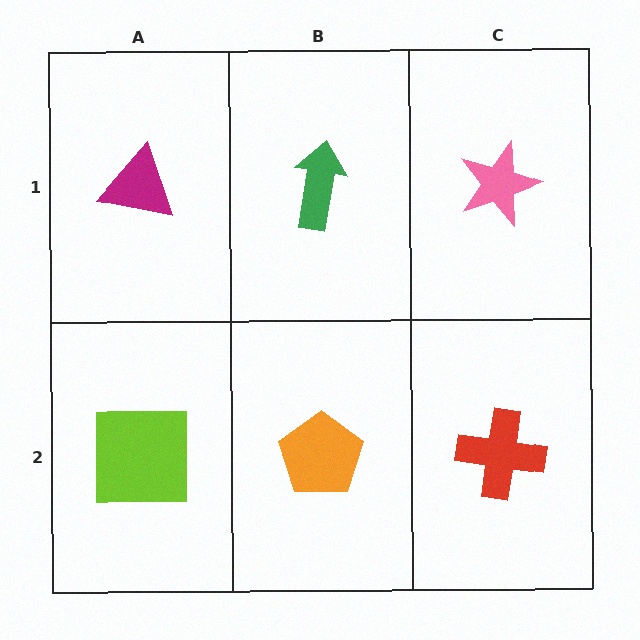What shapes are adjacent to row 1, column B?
An orange pentagon (row 2, column B), a magenta triangle (row 1, column A), a pink star (row 1, column C).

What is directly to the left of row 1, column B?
A magenta triangle.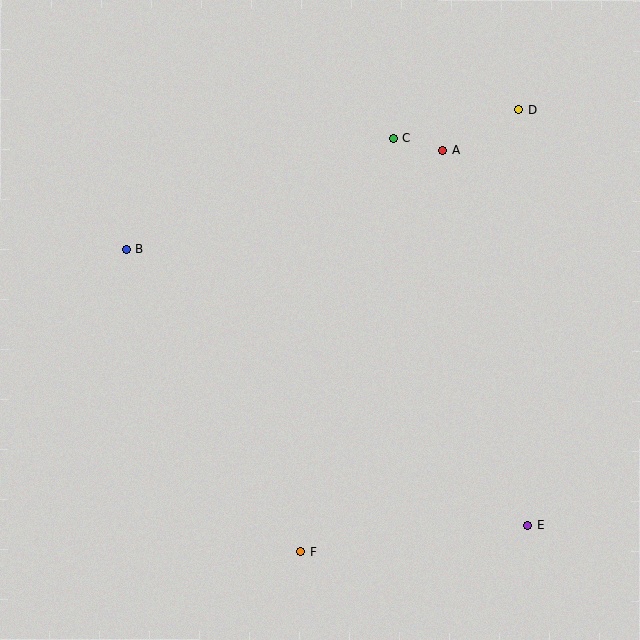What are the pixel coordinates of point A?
Point A is at (442, 150).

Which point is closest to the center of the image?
Point C at (393, 139) is closest to the center.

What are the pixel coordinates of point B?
Point B is at (126, 250).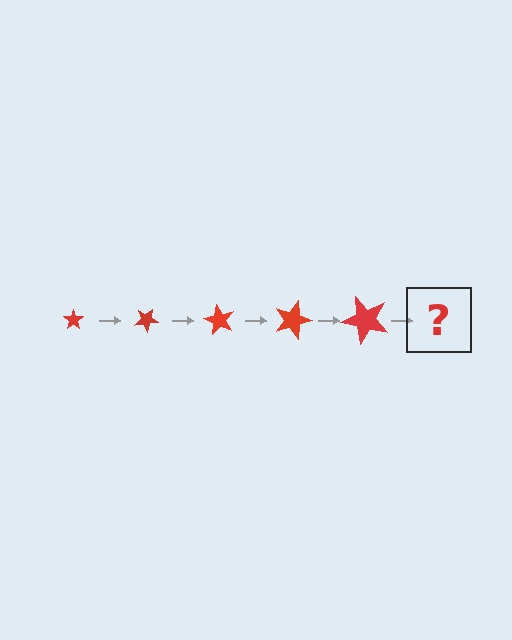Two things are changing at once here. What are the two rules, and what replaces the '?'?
The two rules are that the star grows larger each step and it rotates 30 degrees each step. The '?' should be a star, larger than the previous one and rotated 150 degrees from the start.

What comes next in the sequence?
The next element should be a star, larger than the previous one and rotated 150 degrees from the start.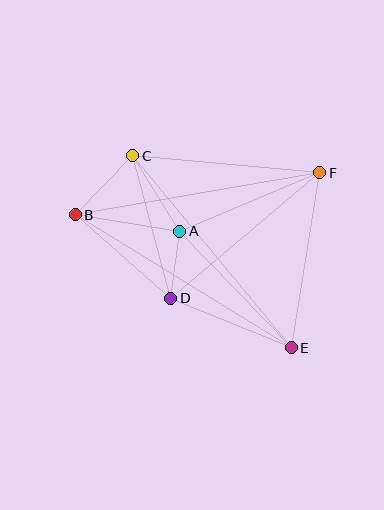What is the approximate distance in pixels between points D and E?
The distance between D and E is approximately 130 pixels.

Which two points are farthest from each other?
Points B and E are farthest from each other.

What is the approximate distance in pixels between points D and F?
The distance between D and F is approximately 195 pixels.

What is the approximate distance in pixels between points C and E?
The distance between C and E is approximately 249 pixels.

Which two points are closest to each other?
Points A and D are closest to each other.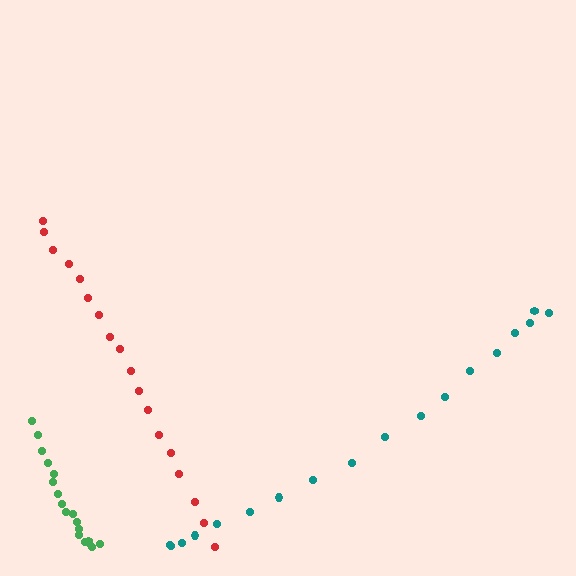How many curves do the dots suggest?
There are 3 distinct paths.